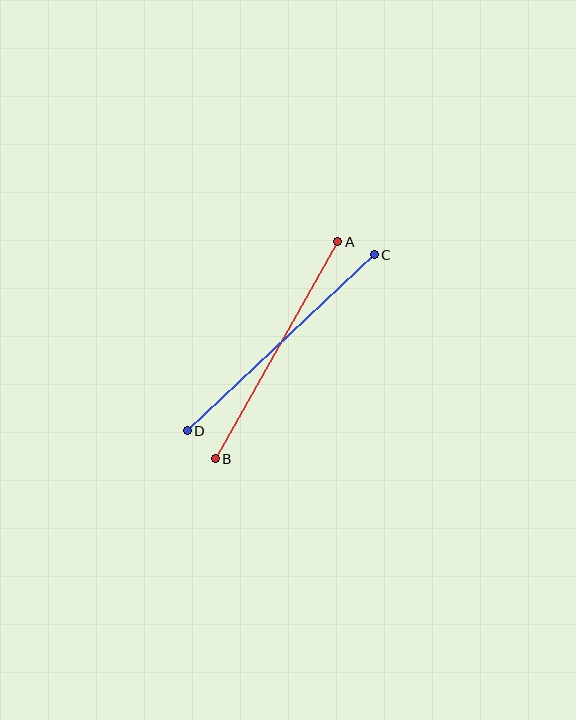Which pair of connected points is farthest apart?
Points C and D are farthest apart.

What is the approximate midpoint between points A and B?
The midpoint is at approximately (277, 350) pixels.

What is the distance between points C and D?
The distance is approximately 257 pixels.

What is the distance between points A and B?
The distance is approximately 249 pixels.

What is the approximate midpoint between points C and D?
The midpoint is at approximately (281, 343) pixels.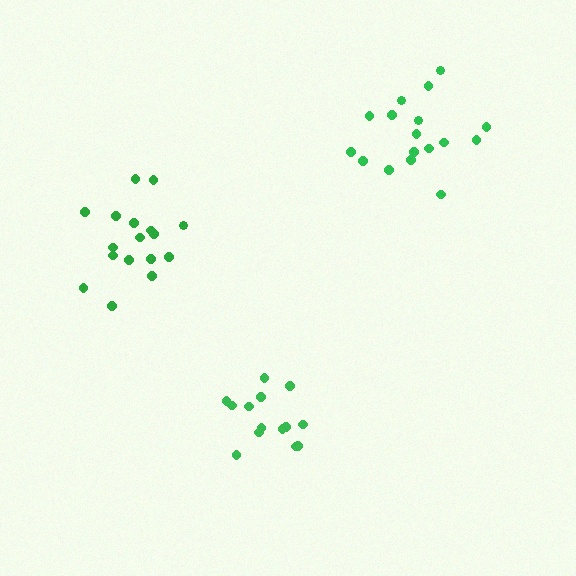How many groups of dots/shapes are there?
There are 3 groups.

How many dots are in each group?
Group 1: 17 dots, Group 2: 17 dots, Group 3: 14 dots (48 total).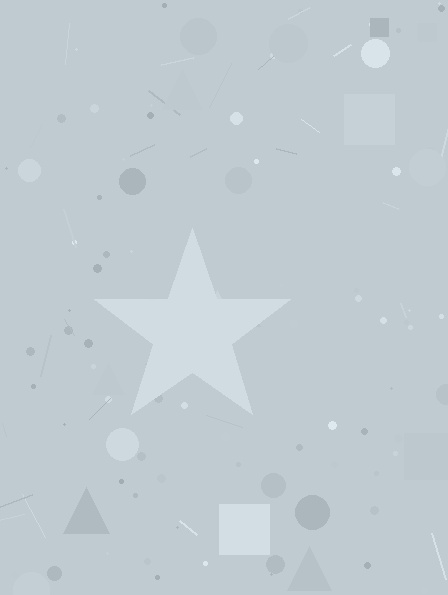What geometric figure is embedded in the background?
A star is embedded in the background.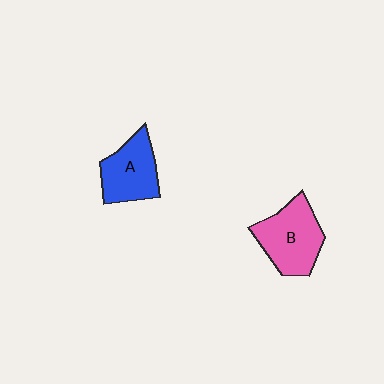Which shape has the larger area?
Shape B (pink).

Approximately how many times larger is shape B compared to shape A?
Approximately 1.2 times.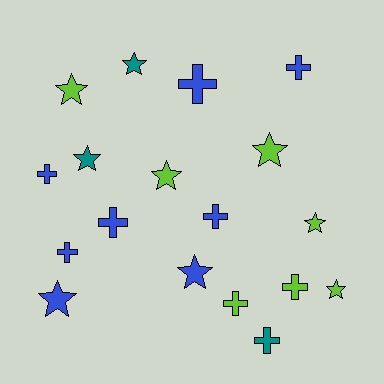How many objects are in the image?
There are 18 objects.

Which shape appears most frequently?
Cross, with 9 objects.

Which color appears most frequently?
Blue, with 8 objects.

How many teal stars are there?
There are 2 teal stars.